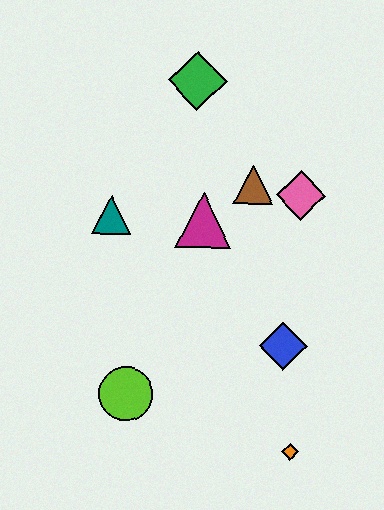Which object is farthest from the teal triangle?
The orange diamond is farthest from the teal triangle.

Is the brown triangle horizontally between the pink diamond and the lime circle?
Yes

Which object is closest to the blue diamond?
The orange diamond is closest to the blue diamond.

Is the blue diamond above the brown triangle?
No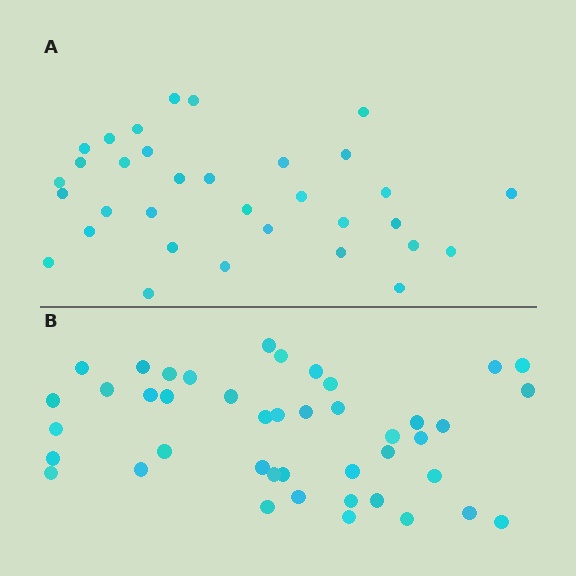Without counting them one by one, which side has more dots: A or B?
Region B (the bottom region) has more dots.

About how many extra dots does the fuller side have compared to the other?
Region B has roughly 10 or so more dots than region A.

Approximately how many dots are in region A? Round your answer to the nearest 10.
About 30 dots. (The exact count is 33, which rounds to 30.)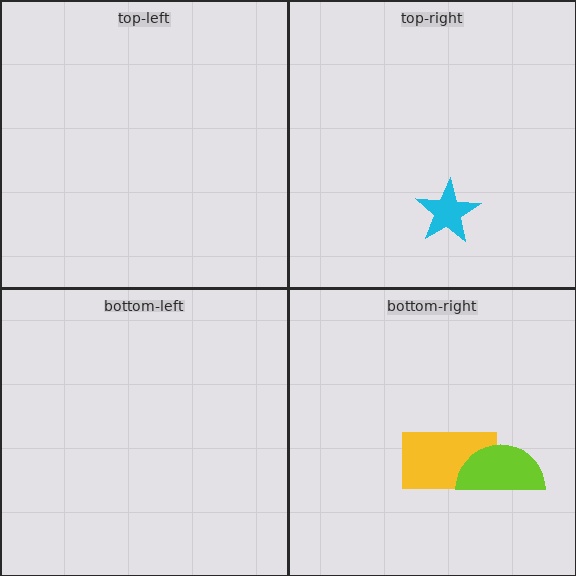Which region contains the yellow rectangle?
The bottom-right region.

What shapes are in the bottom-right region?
The yellow rectangle, the lime semicircle.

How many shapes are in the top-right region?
1.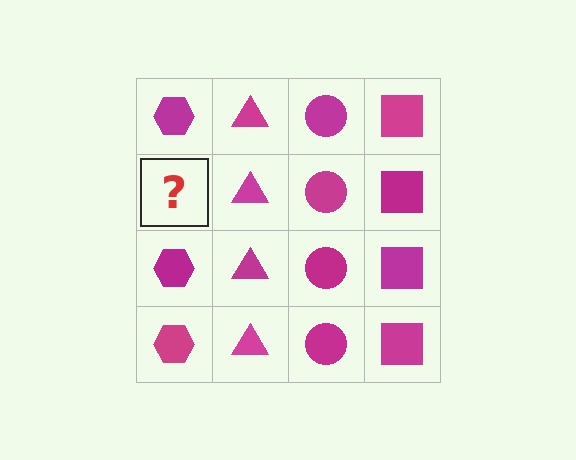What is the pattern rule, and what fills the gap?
The rule is that each column has a consistent shape. The gap should be filled with a magenta hexagon.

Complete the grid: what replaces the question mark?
The question mark should be replaced with a magenta hexagon.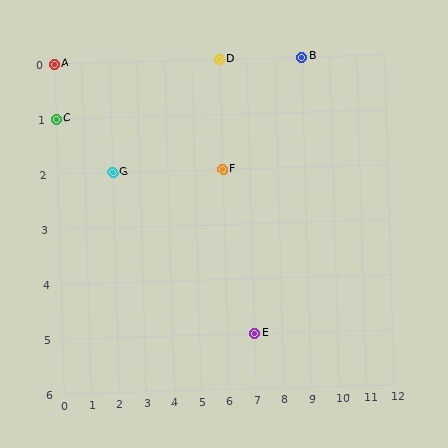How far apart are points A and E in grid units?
Points A and E are 7 columns and 5 rows apart (about 8.6 grid units diagonally).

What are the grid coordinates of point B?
Point B is at grid coordinates (9, 0).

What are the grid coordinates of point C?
Point C is at grid coordinates (0, 1).